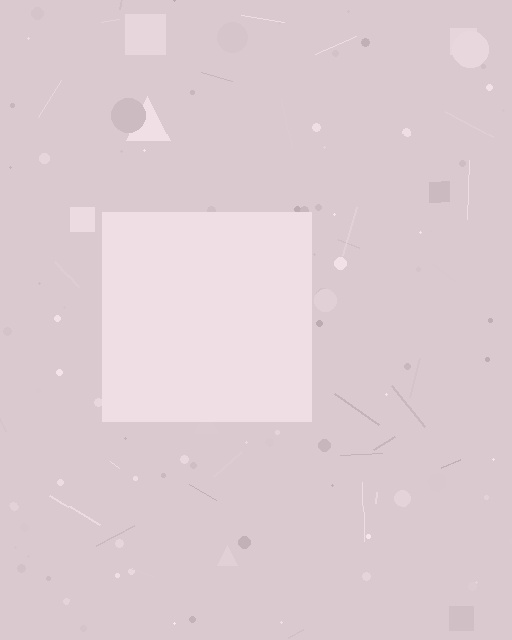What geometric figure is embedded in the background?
A square is embedded in the background.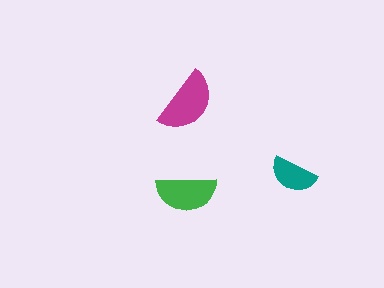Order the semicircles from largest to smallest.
the magenta one, the green one, the teal one.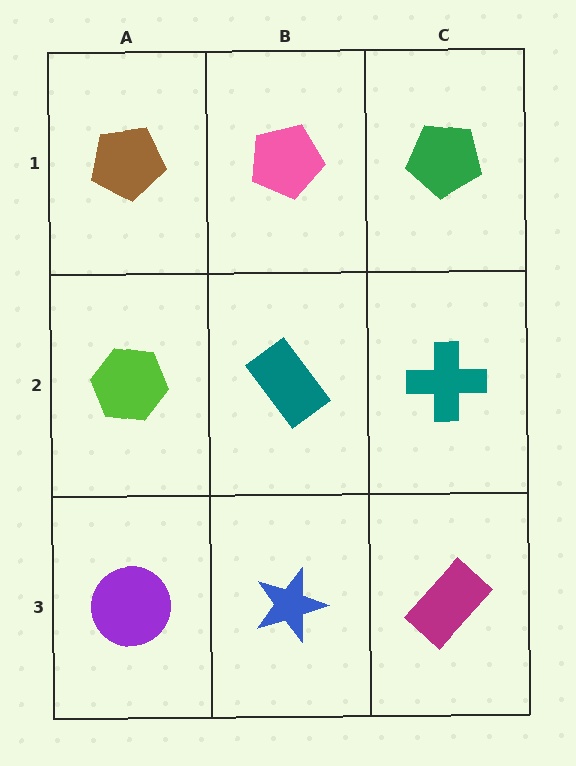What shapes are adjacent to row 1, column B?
A teal rectangle (row 2, column B), a brown pentagon (row 1, column A), a green pentagon (row 1, column C).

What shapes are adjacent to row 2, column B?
A pink pentagon (row 1, column B), a blue star (row 3, column B), a lime hexagon (row 2, column A), a teal cross (row 2, column C).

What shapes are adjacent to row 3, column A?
A lime hexagon (row 2, column A), a blue star (row 3, column B).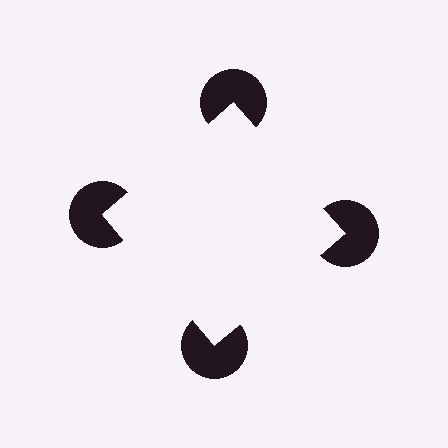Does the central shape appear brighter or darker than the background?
It typically appears slightly brighter than the background, even though no actual brightness change is drawn.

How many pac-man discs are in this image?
There are 4 — one at each vertex of the illusory square.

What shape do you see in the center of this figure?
An illusory square — its edges are inferred from the aligned wedge cuts in the pac-man discs, not physically drawn.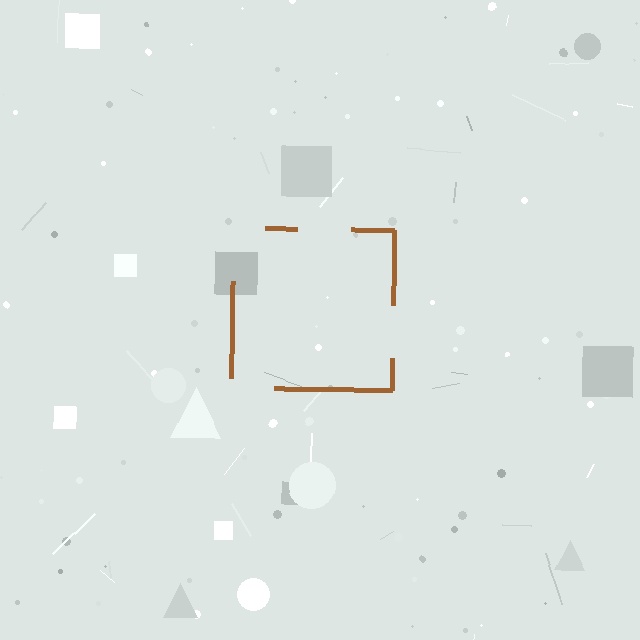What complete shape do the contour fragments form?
The contour fragments form a square.